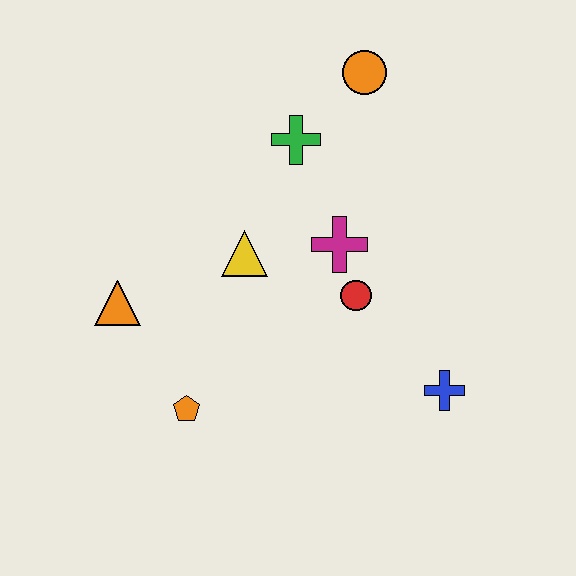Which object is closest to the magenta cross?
The red circle is closest to the magenta cross.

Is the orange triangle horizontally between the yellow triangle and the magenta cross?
No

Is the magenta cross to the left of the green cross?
No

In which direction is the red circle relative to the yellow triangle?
The red circle is to the right of the yellow triangle.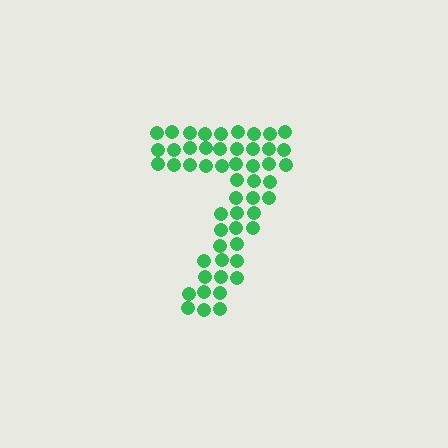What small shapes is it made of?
It is made of small circles.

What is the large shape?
The large shape is the digit 7.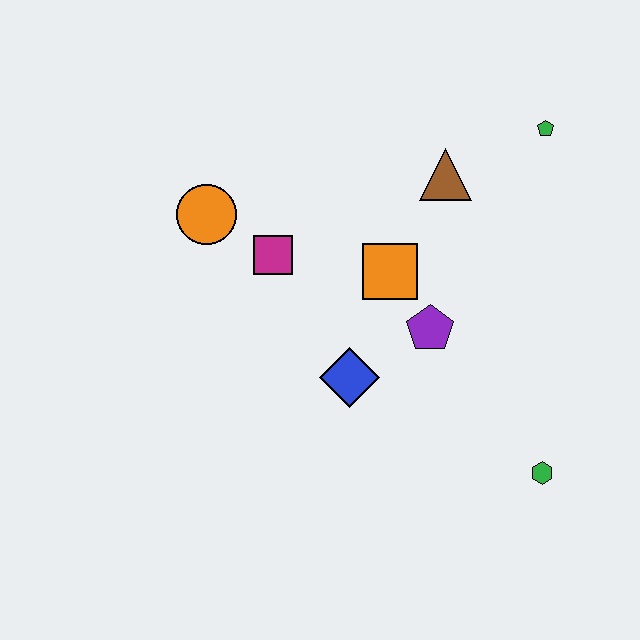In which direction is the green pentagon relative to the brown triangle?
The green pentagon is to the right of the brown triangle.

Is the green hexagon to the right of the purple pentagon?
Yes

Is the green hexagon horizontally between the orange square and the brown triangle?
No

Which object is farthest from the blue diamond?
The green pentagon is farthest from the blue diamond.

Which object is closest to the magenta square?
The orange circle is closest to the magenta square.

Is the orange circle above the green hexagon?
Yes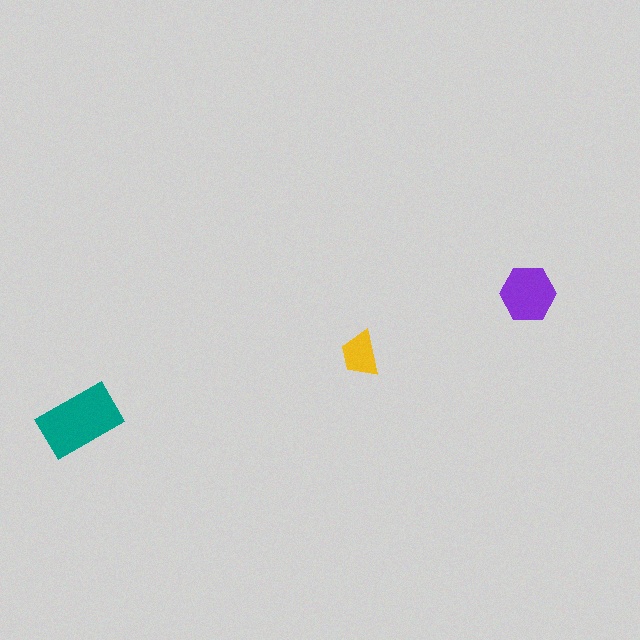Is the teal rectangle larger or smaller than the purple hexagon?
Larger.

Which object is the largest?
The teal rectangle.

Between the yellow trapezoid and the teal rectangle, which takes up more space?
The teal rectangle.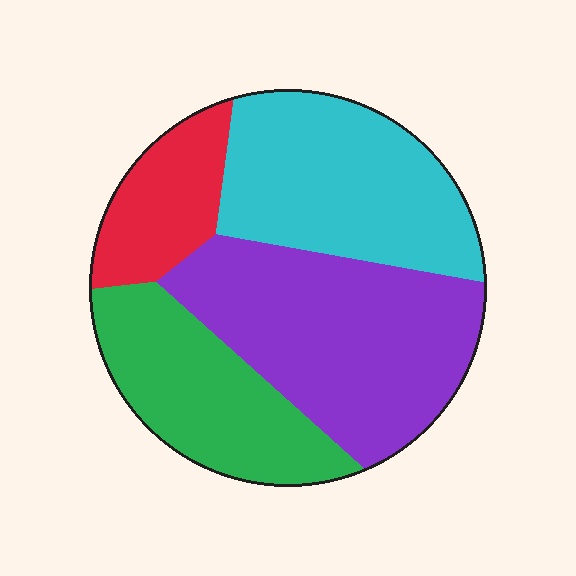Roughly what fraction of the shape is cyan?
Cyan takes up about one quarter (1/4) of the shape.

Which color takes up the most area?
Purple, at roughly 35%.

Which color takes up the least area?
Red, at roughly 15%.